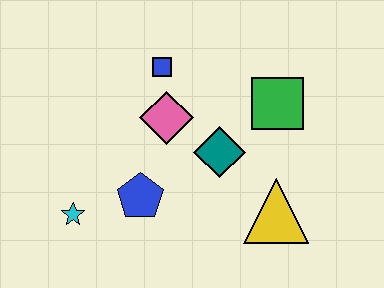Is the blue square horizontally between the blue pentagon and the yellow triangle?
Yes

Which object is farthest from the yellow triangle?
The cyan star is farthest from the yellow triangle.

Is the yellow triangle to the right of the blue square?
Yes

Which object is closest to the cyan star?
The blue pentagon is closest to the cyan star.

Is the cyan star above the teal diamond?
No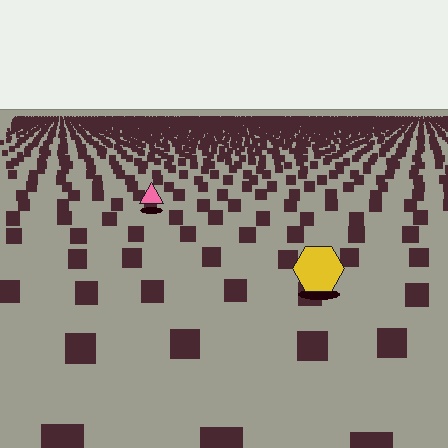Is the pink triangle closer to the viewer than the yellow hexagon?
No. The yellow hexagon is closer — you can tell from the texture gradient: the ground texture is coarser near it.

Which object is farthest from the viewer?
The pink triangle is farthest from the viewer. It appears smaller and the ground texture around it is denser.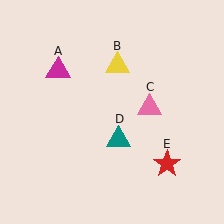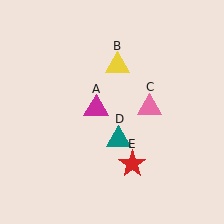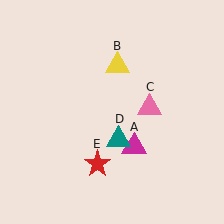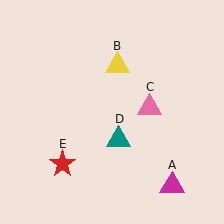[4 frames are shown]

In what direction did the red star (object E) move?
The red star (object E) moved left.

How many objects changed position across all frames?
2 objects changed position: magenta triangle (object A), red star (object E).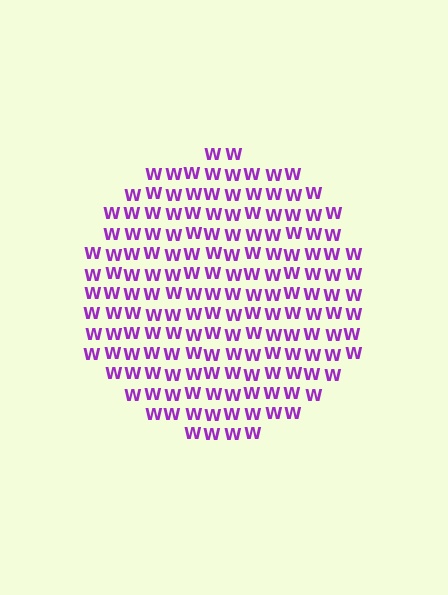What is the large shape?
The large shape is a circle.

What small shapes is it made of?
It is made of small letter W's.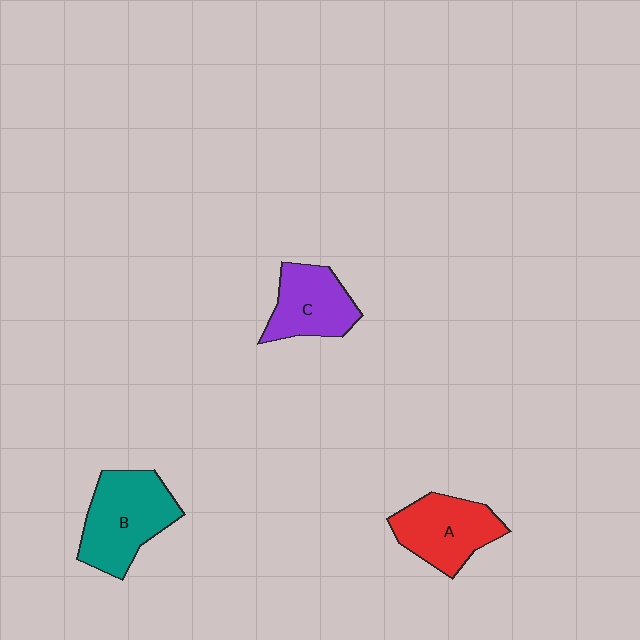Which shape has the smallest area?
Shape C (purple).